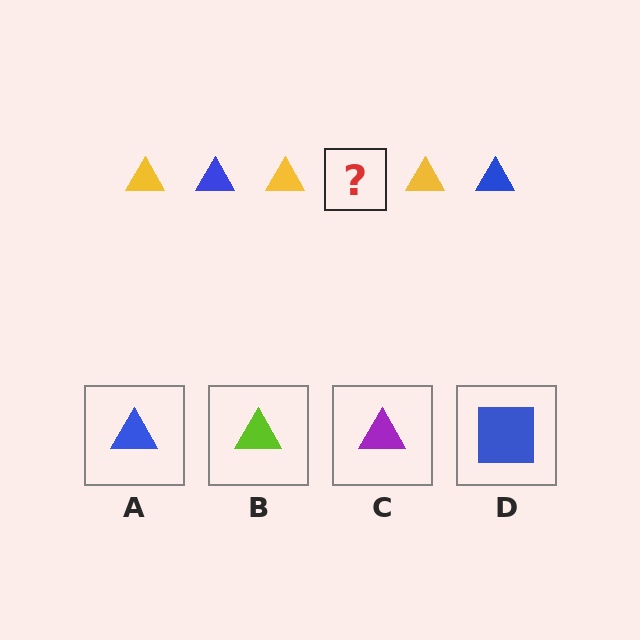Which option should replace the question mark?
Option A.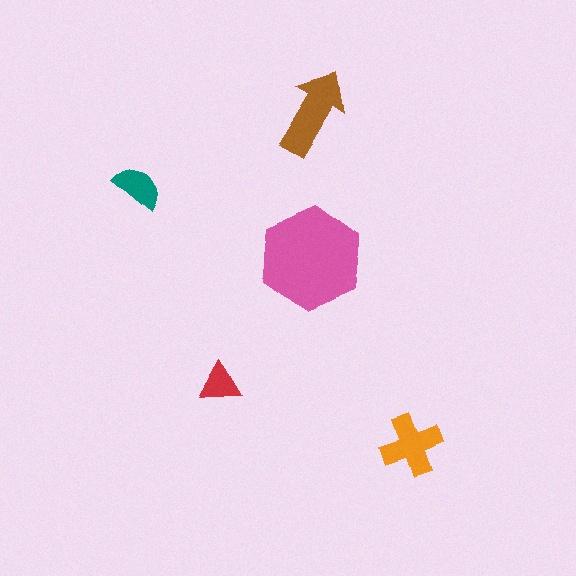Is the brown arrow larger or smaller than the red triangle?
Larger.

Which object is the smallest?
The red triangle.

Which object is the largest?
The pink hexagon.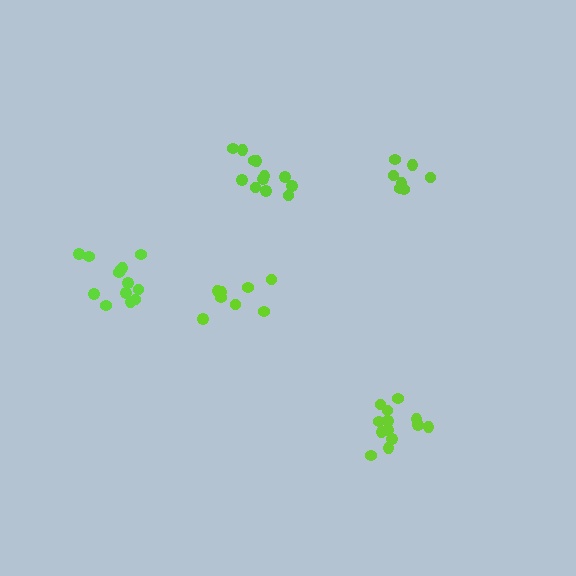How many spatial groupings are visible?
There are 5 spatial groupings.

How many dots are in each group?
Group 1: 12 dots, Group 2: 13 dots, Group 3: 7 dots, Group 4: 8 dots, Group 5: 13 dots (53 total).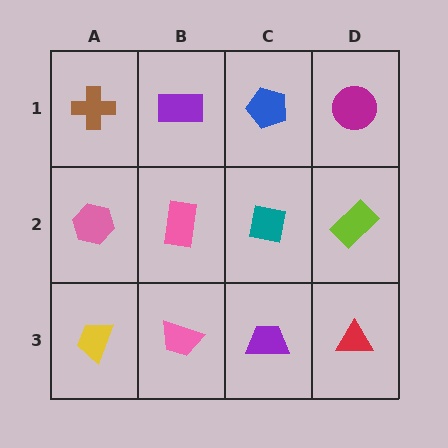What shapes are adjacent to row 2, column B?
A purple rectangle (row 1, column B), a pink trapezoid (row 3, column B), a pink hexagon (row 2, column A), a teal square (row 2, column C).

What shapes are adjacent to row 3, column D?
A lime rectangle (row 2, column D), a purple trapezoid (row 3, column C).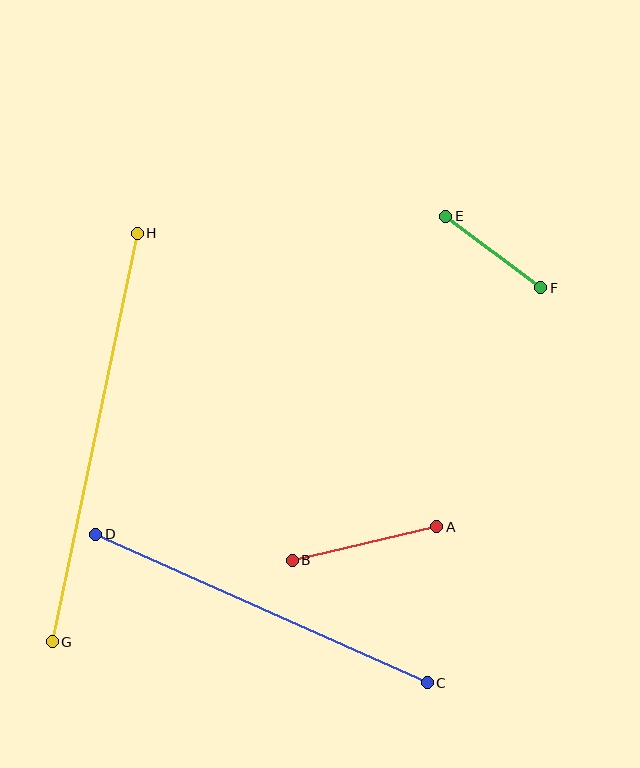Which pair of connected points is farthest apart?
Points G and H are farthest apart.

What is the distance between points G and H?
The distance is approximately 417 pixels.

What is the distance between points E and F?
The distance is approximately 119 pixels.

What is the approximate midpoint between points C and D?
The midpoint is at approximately (262, 608) pixels.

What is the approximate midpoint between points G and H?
The midpoint is at approximately (95, 437) pixels.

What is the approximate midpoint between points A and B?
The midpoint is at approximately (365, 543) pixels.